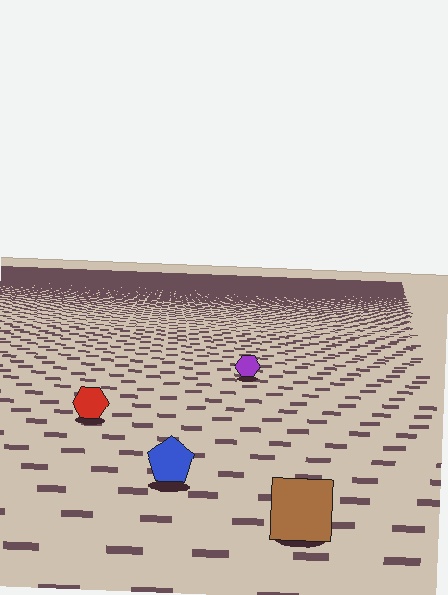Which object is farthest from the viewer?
The purple hexagon is farthest from the viewer. It appears smaller and the ground texture around it is denser.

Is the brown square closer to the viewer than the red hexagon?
Yes. The brown square is closer — you can tell from the texture gradient: the ground texture is coarser near it.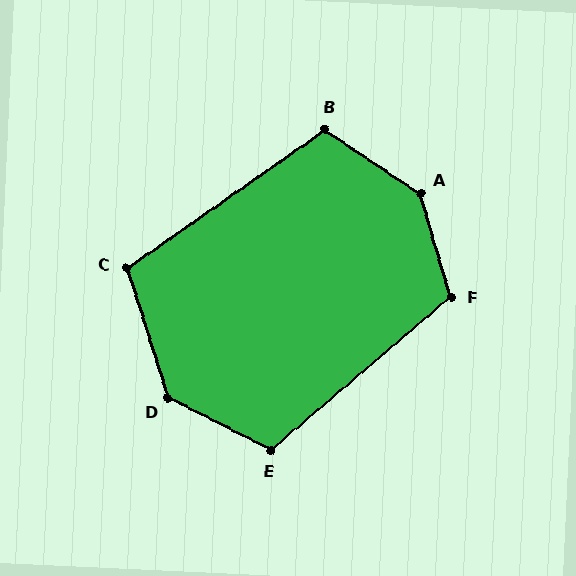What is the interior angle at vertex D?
Approximately 134 degrees (obtuse).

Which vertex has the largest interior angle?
A, at approximately 140 degrees.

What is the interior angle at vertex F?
Approximately 114 degrees (obtuse).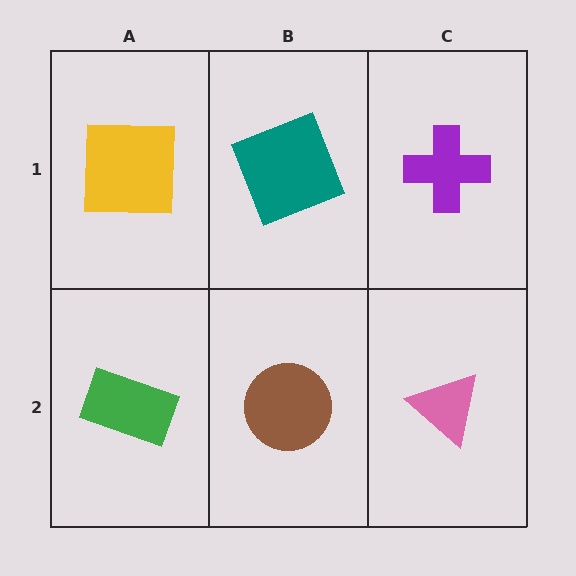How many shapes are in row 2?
3 shapes.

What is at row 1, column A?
A yellow square.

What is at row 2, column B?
A brown circle.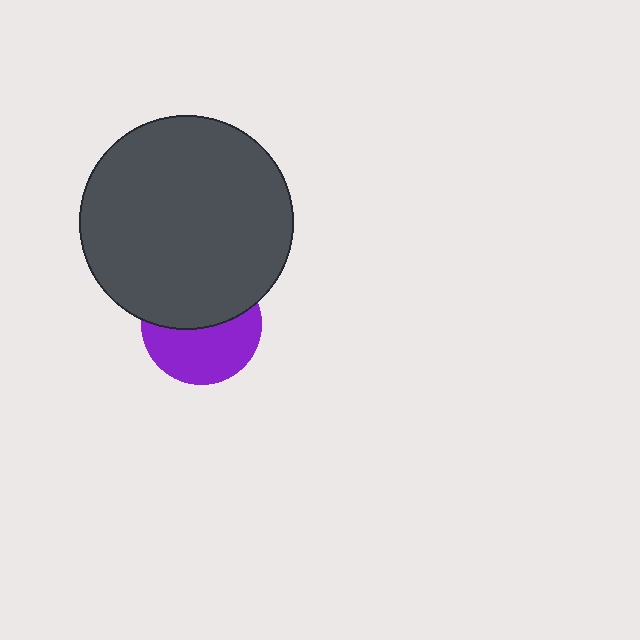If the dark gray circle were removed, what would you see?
You would see the complete purple circle.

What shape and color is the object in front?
The object in front is a dark gray circle.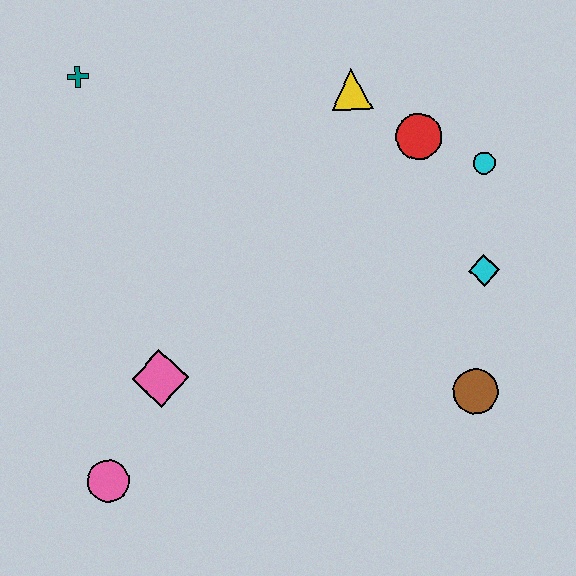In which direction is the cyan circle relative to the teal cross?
The cyan circle is to the right of the teal cross.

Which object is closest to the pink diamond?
The pink circle is closest to the pink diamond.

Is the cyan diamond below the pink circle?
No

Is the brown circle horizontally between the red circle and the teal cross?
No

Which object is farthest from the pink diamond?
The cyan circle is farthest from the pink diamond.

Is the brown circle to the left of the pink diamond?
No